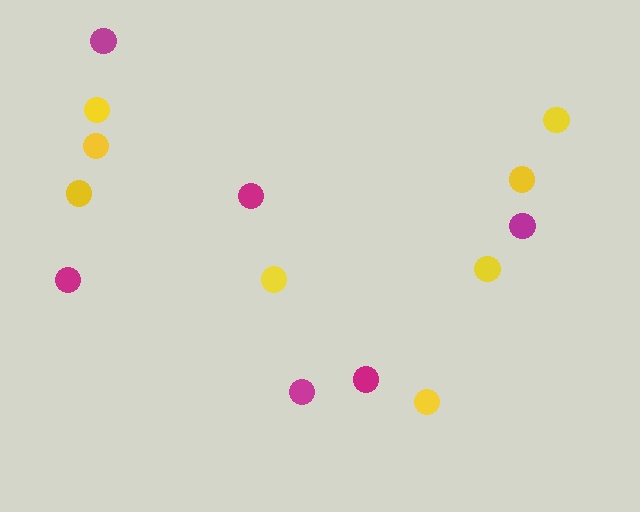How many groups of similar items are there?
There are 2 groups: one group of yellow circles (8) and one group of magenta circles (6).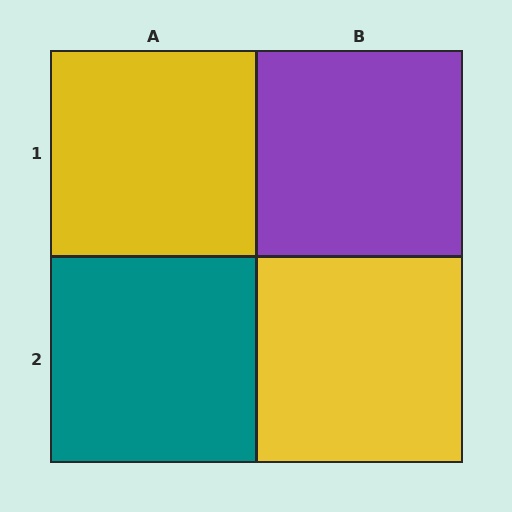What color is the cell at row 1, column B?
Purple.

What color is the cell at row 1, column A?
Yellow.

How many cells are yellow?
2 cells are yellow.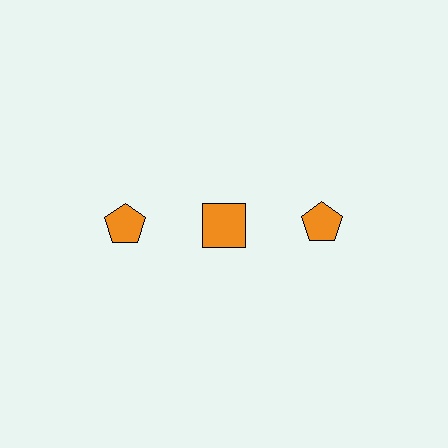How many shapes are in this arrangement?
There are 3 shapes arranged in a grid pattern.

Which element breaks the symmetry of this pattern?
The orange square in the top row, second from left column breaks the symmetry. All other shapes are orange pentagons.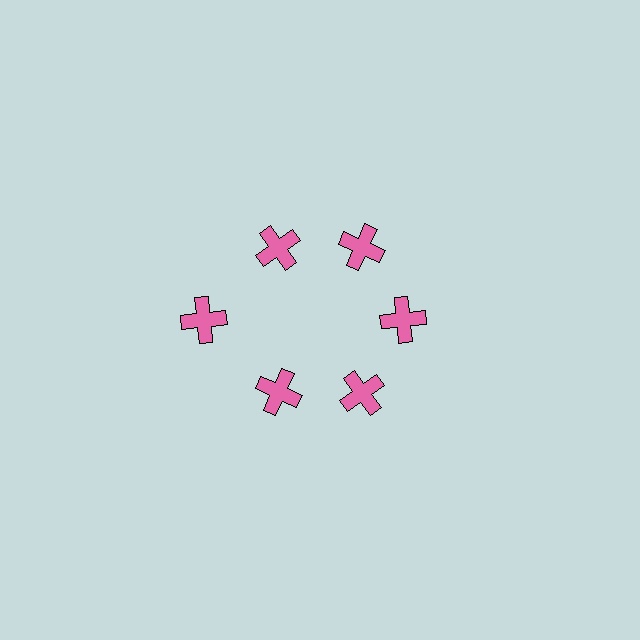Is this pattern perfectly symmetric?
No. The 6 pink crosses are arranged in a ring, but one element near the 9 o'clock position is pushed outward from the center, breaking the 6-fold rotational symmetry.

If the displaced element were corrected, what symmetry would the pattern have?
It would have 6-fold rotational symmetry — the pattern would map onto itself every 60 degrees.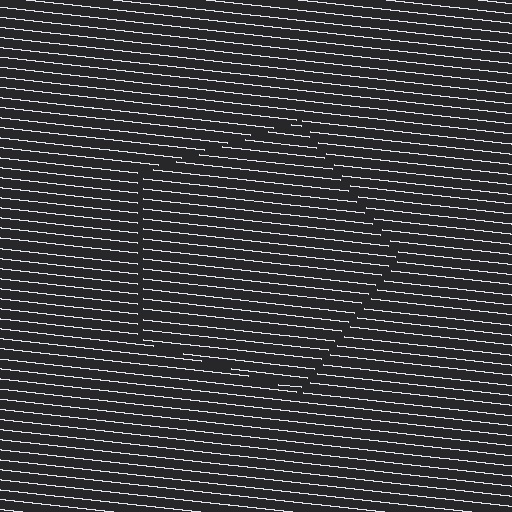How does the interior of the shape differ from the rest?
The interior of the shape contains the same grating, shifted by half a period — the contour is defined by the phase discontinuity where line-ends from the inner and outer gratings abut.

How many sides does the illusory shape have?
5 sides — the line-ends trace a pentagon.